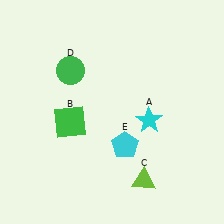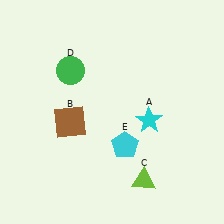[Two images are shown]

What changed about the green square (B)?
In Image 1, B is green. In Image 2, it changed to brown.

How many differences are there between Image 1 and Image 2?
There is 1 difference between the two images.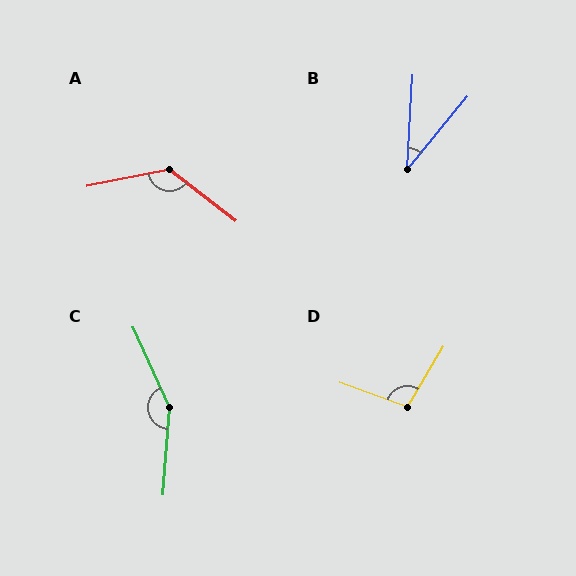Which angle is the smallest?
B, at approximately 36 degrees.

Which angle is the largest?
C, at approximately 152 degrees.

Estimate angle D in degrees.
Approximately 101 degrees.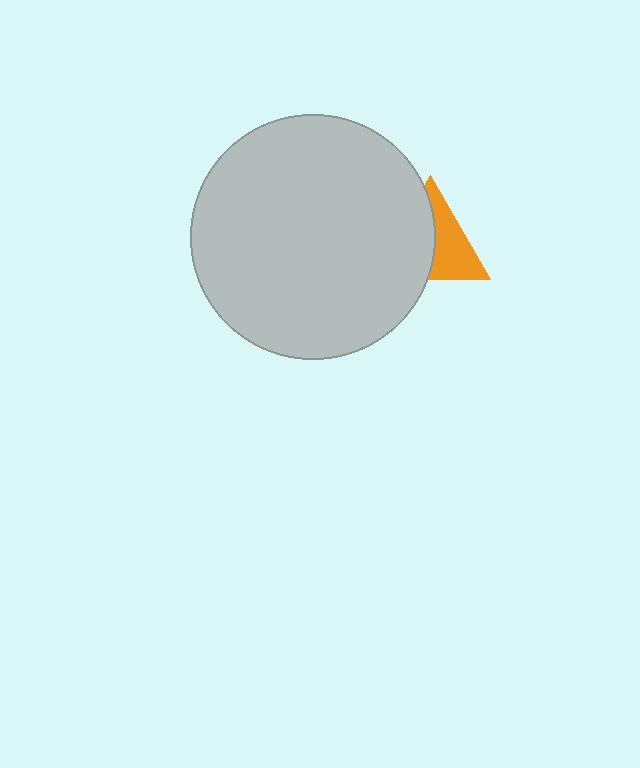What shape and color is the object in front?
The object in front is a light gray circle.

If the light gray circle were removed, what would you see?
You would see the complete orange triangle.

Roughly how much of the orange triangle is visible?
About half of it is visible (roughly 47%).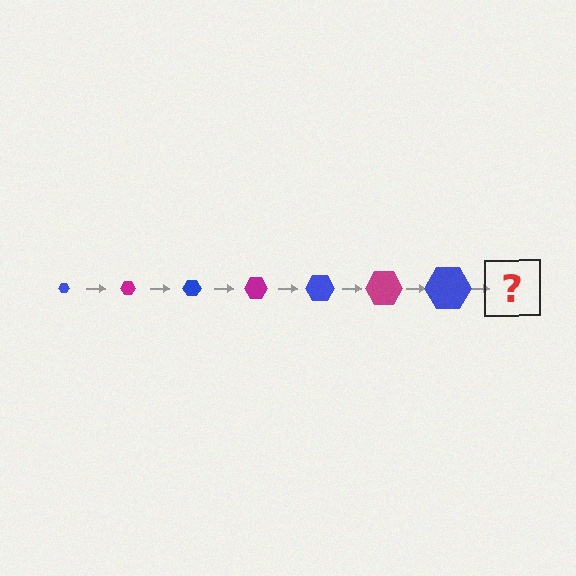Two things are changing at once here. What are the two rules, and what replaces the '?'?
The two rules are that the hexagon grows larger each step and the color cycles through blue and magenta. The '?' should be a magenta hexagon, larger than the previous one.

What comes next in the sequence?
The next element should be a magenta hexagon, larger than the previous one.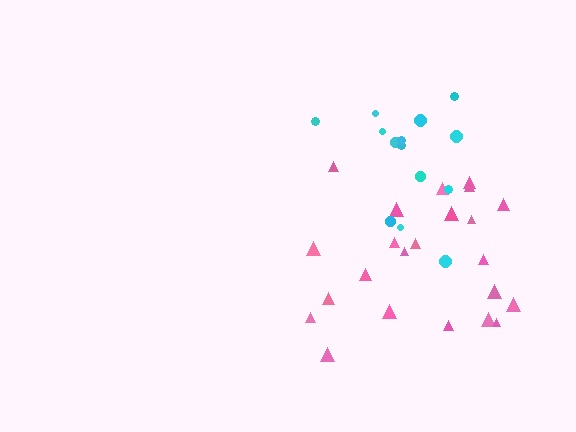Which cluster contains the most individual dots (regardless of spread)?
Pink (24).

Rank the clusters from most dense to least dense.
cyan, pink.